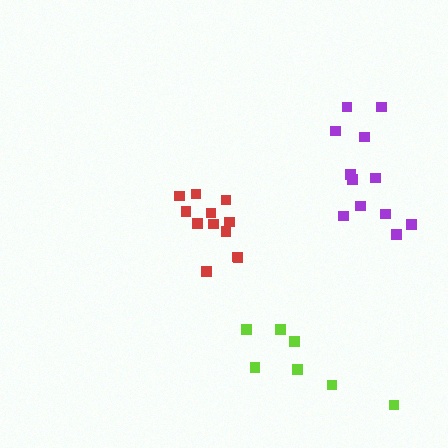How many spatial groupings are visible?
There are 3 spatial groupings.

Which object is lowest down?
The lime cluster is bottommost.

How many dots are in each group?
Group 1: 7 dots, Group 2: 12 dots, Group 3: 12 dots (31 total).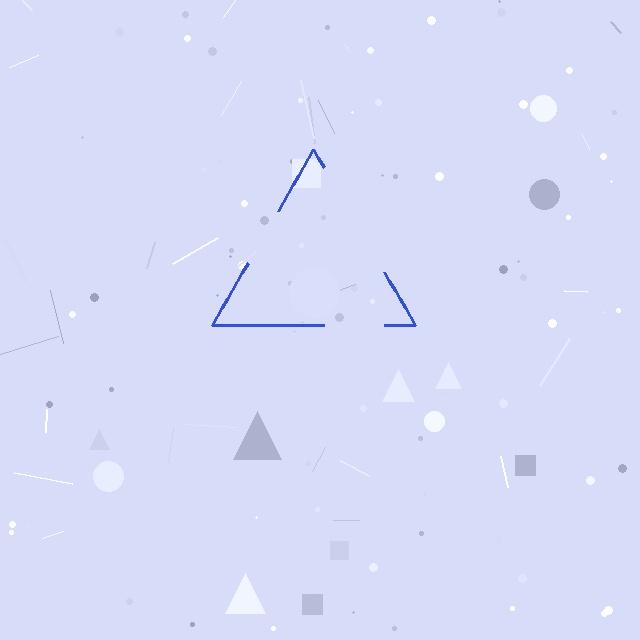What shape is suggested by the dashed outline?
The dashed outline suggests a triangle.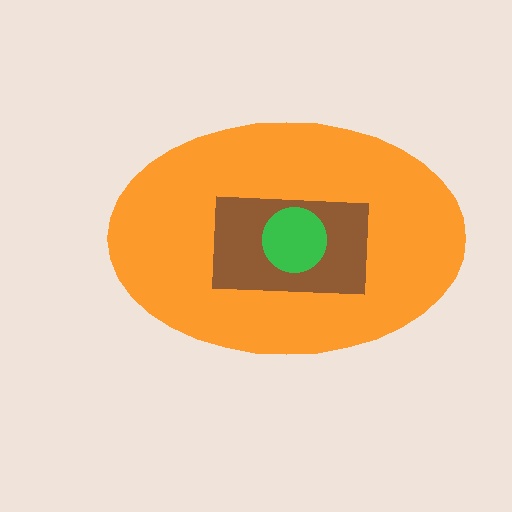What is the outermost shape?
The orange ellipse.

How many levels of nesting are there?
3.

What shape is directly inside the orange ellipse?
The brown rectangle.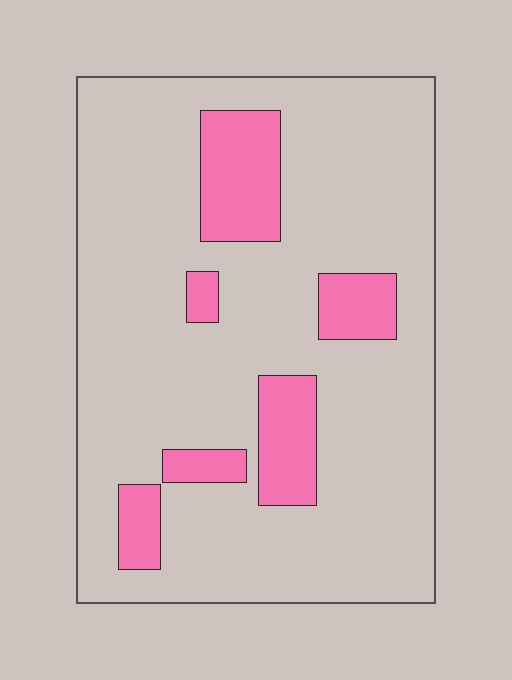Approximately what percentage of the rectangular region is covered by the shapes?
Approximately 15%.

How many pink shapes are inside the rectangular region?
6.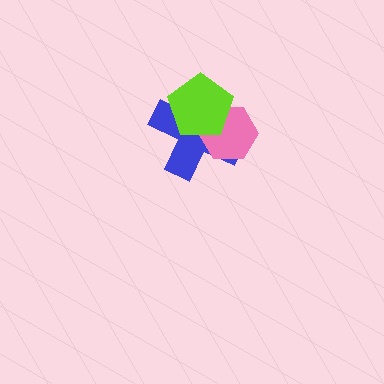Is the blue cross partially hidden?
Yes, it is partially covered by another shape.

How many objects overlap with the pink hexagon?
2 objects overlap with the pink hexagon.